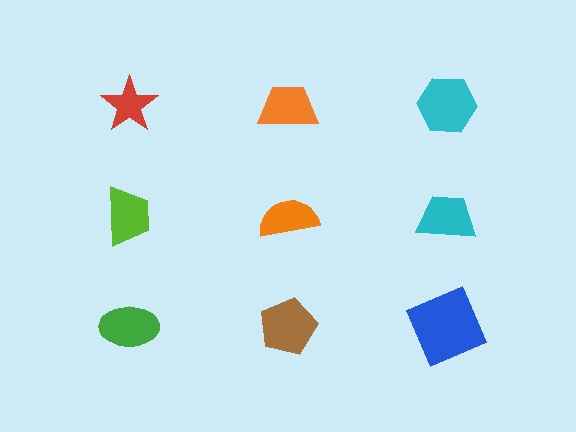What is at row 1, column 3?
A cyan hexagon.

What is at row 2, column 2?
An orange semicircle.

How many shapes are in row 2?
3 shapes.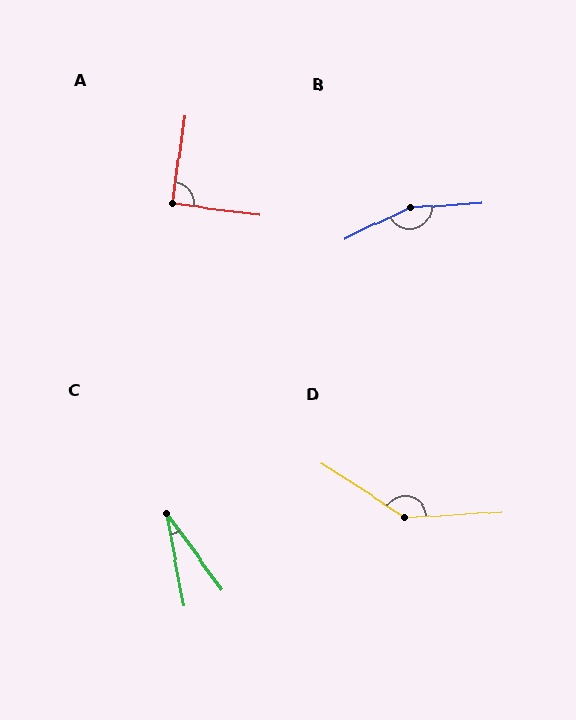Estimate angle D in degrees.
Approximately 143 degrees.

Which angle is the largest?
B, at approximately 158 degrees.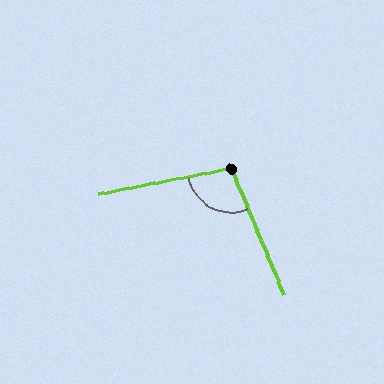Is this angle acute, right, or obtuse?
It is obtuse.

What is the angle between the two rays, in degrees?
Approximately 101 degrees.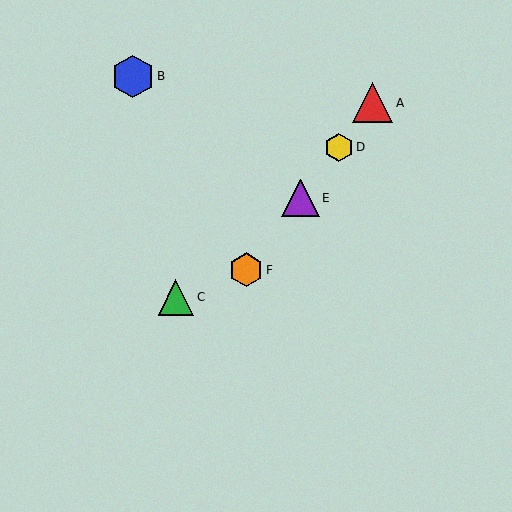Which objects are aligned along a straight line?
Objects A, D, E, F are aligned along a straight line.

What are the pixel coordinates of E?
Object E is at (301, 198).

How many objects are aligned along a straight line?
4 objects (A, D, E, F) are aligned along a straight line.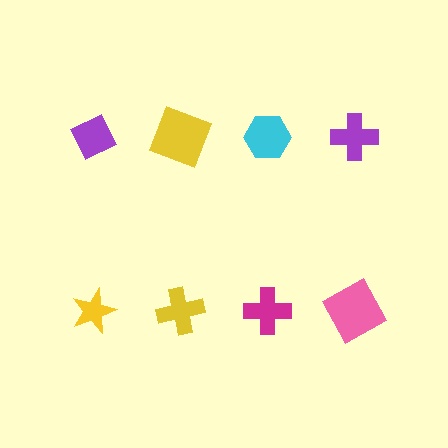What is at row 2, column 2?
A yellow cross.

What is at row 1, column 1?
A purple diamond.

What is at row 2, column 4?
A pink square.